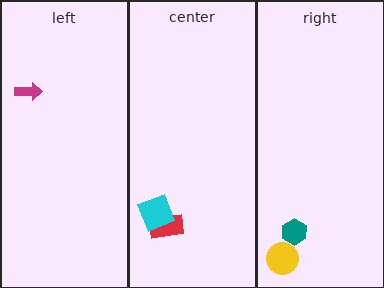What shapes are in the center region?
The red rectangle, the cyan square.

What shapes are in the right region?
The yellow circle, the teal hexagon.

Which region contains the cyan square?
The center region.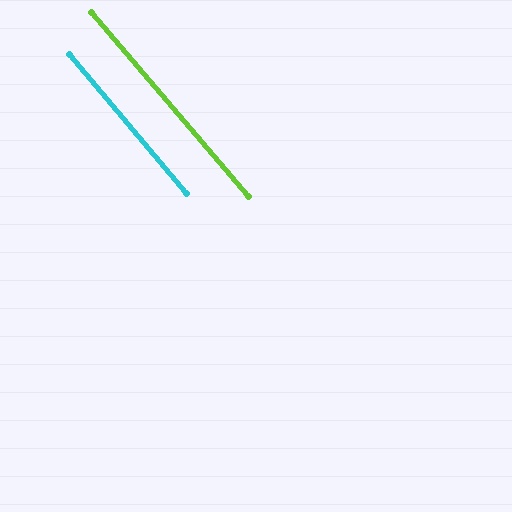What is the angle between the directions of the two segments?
Approximately 0 degrees.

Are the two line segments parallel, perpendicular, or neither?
Parallel — their directions differ by only 0.4°.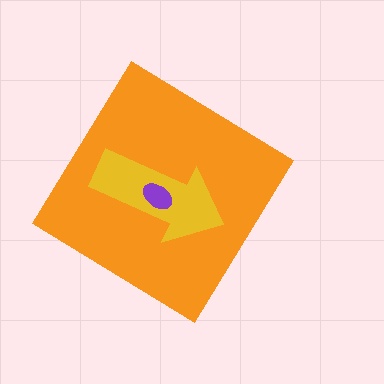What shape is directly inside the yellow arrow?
The purple ellipse.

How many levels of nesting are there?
3.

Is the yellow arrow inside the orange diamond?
Yes.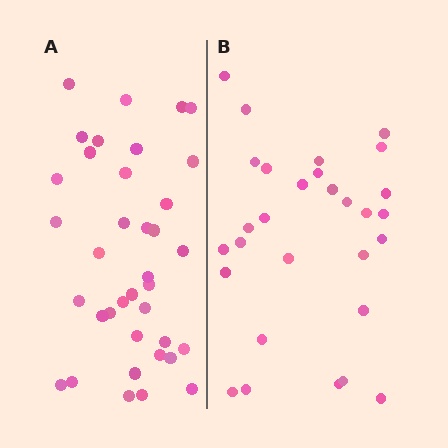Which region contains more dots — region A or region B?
Region A (the left region) has more dots.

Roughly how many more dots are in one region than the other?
Region A has roughly 8 or so more dots than region B.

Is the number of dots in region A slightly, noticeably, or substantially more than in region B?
Region A has noticeably more, but not dramatically so. The ratio is roughly 1.3 to 1.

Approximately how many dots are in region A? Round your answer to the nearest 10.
About 40 dots. (The exact count is 37, which rounds to 40.)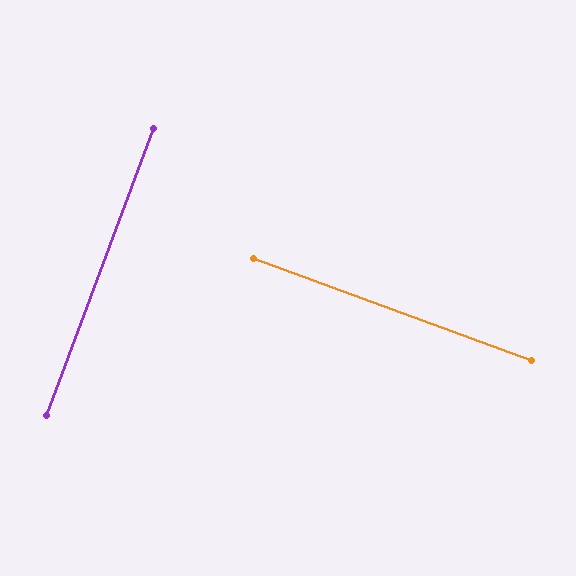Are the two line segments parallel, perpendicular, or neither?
Perpendicular — they meet at approximately 90°.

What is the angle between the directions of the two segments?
Approximately 90 degrees.